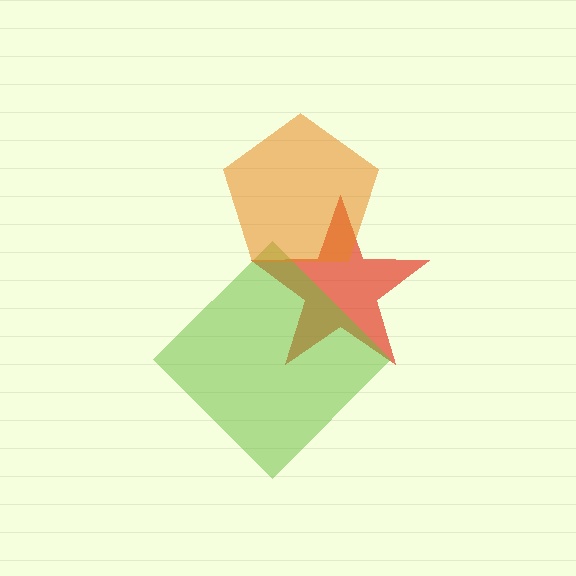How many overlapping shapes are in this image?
There are 3 overlapping shapes in the image.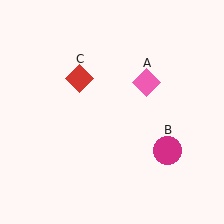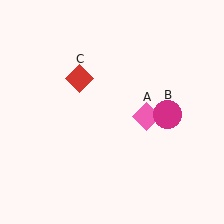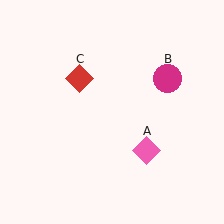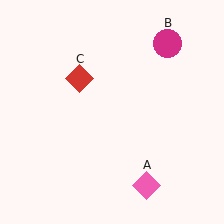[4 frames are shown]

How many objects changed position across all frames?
2 objects changed position: pink diamond (object A), magenta circle (object B).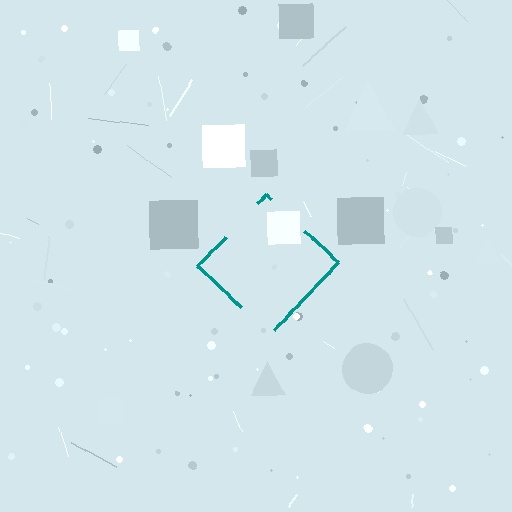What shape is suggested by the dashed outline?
The dashed outline suggests a diamond.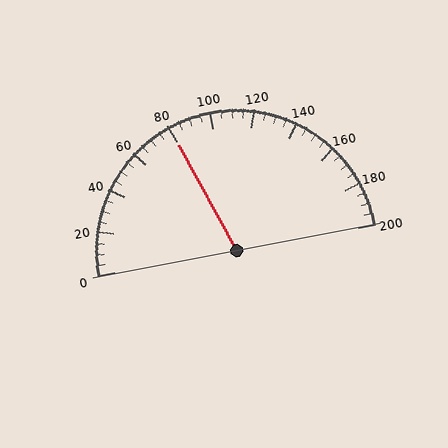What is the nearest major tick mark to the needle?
The nearest major tick mark is 80.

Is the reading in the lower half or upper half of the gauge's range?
The reading is in the lower half of the range (0 to 200).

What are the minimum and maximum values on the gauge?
The gauge ranges from 0 to 200.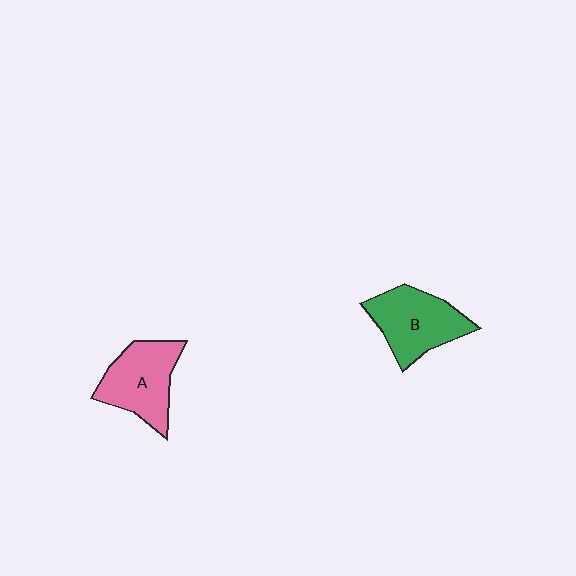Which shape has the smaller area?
Shape A (pink).